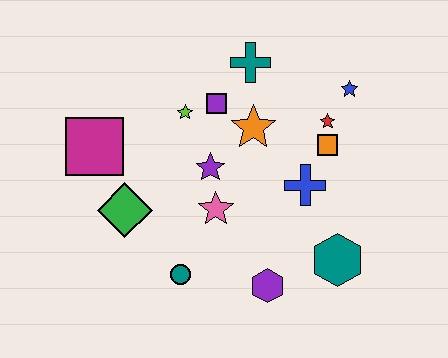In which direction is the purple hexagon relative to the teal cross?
The purple hexagon is below the teal cross.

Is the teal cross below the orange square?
No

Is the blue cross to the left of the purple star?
No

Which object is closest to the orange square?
The red star is closest to the orange square.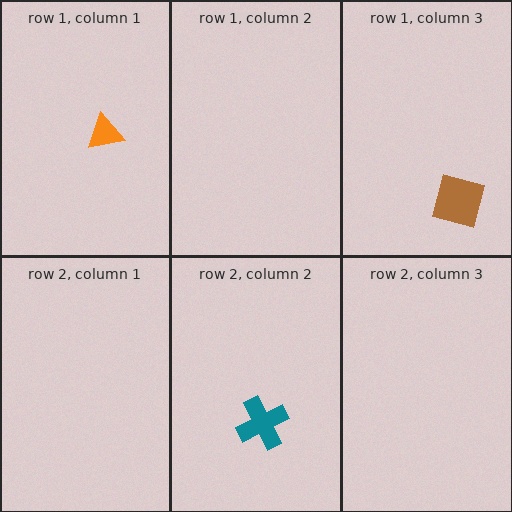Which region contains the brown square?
The row 1, column 3 region.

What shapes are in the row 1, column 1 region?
The orange triangle.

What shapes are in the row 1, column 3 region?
The brown square.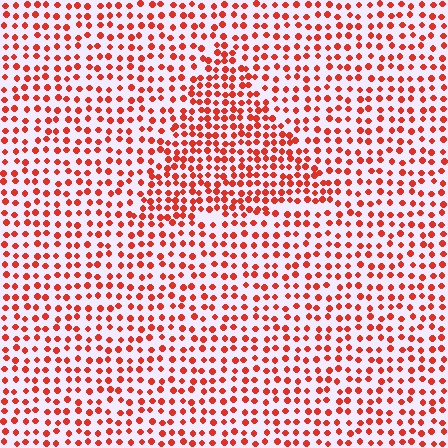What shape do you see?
I see a triangle.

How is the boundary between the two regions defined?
The boundary is defined by a change in element density (approximately 1.6x ratio). All elements are the same color, size, and shape.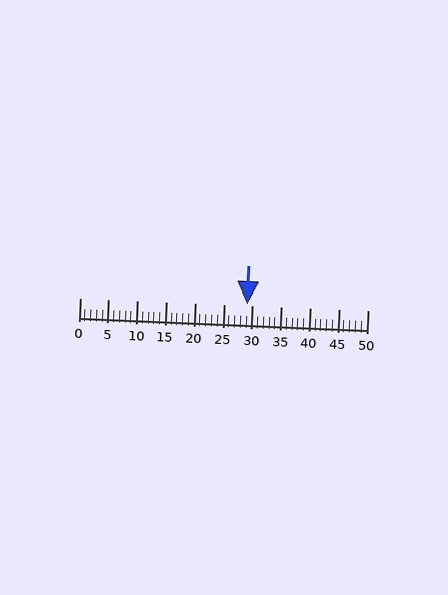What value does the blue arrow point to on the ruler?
The blue arrow points to approximately 29.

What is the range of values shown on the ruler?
The ruler shows values from 0 to 50.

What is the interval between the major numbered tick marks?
The major tick marks are spaced 5 units apart.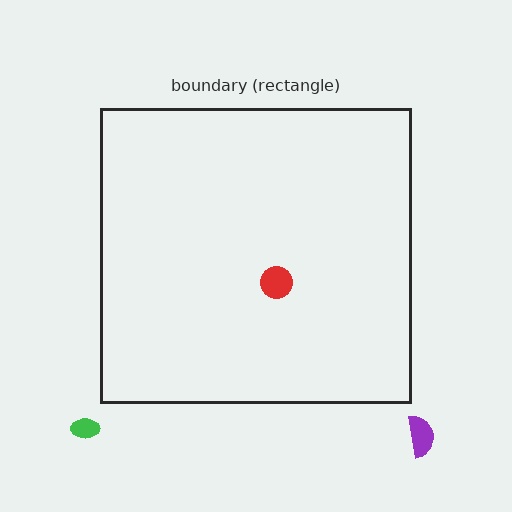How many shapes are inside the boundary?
1 inside, 2 outside.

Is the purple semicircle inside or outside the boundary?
Outside.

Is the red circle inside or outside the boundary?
Inside.